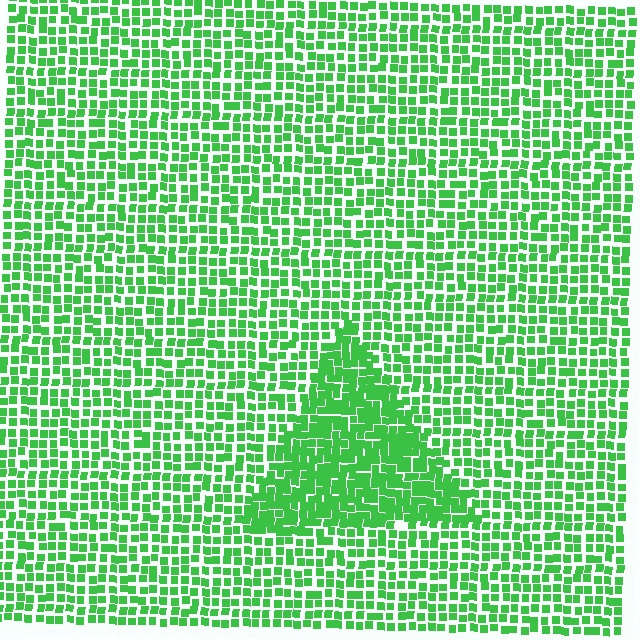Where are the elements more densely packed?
The elements are more densely packed inside the triangle boundary.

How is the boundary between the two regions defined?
The boundary is defined by a change in element density (approximately 1.7x ratio). All elements are the same color, size, and shape.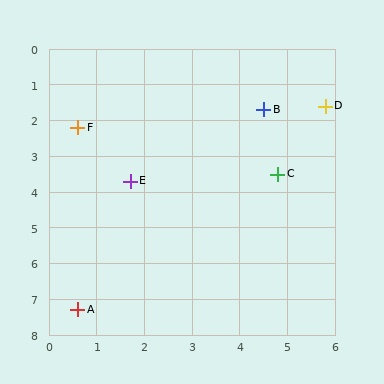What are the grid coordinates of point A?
Point A is at approximately (0.6, 7.3).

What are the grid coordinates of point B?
Point B is at approximately (4.5, 1.7).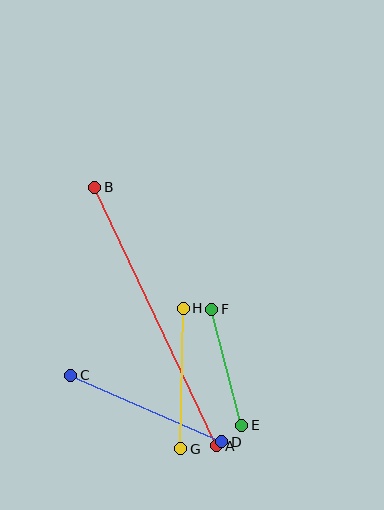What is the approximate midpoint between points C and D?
The midpoint is at approximately (146, 409) pixels.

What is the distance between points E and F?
The distance is approximately 120 pixels.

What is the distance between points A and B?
The distance is approximately 286 pixels.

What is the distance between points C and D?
The distance is approximately 165 pixels.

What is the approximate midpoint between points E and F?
The midpoint is at approximately (227, 367) pixels.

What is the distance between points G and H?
The distance is approximately 140 pixels.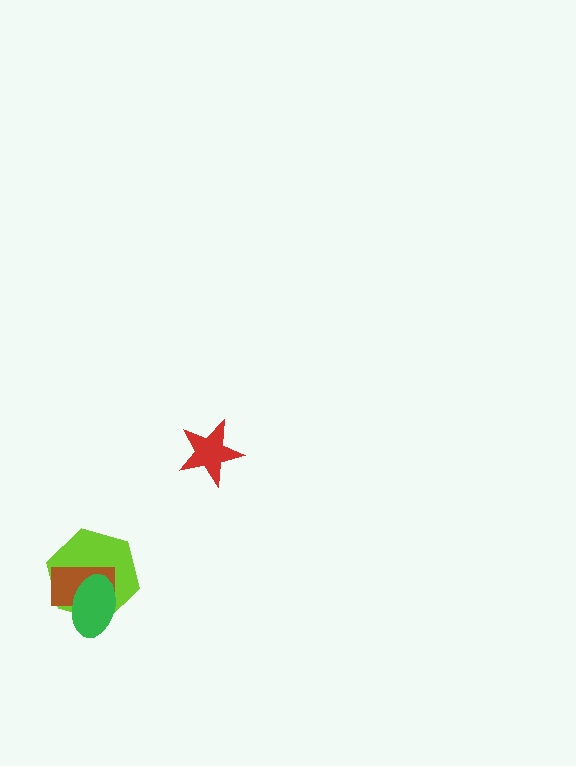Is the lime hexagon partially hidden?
Yes, it is partially covered by another shape.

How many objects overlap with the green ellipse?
2 objects overlap with the green ellipse.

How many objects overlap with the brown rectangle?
2 objects overlap with the brown rectangle.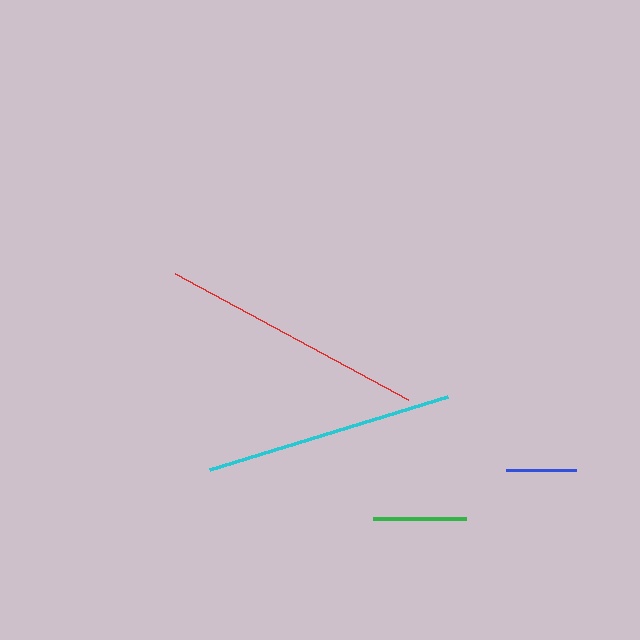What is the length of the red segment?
The red segment is approximately 265 pixels long.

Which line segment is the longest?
The red line is the longest at approximately 265 pixels.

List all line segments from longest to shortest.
From longest to shortest: red, cyan, green, blue.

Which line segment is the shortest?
The blue line is the shortest at approximately 70 pixels.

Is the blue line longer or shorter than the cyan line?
The cyan line is longer than the blue line.